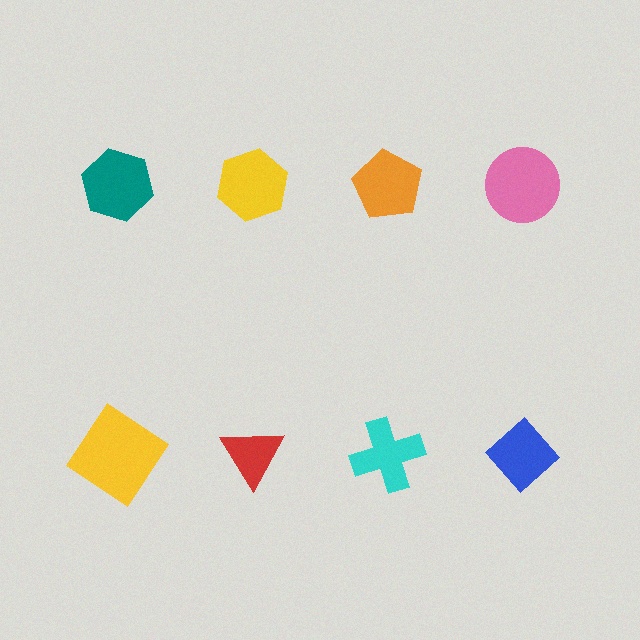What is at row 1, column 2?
A yellow hexagon.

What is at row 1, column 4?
A pink circle.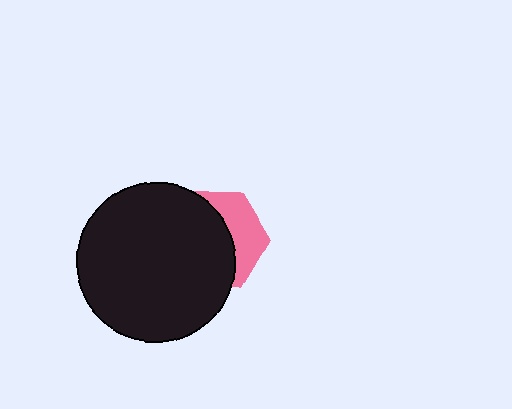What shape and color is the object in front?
The object in front is a black circle.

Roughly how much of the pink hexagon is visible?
A small part of it is visible (roughly 36%).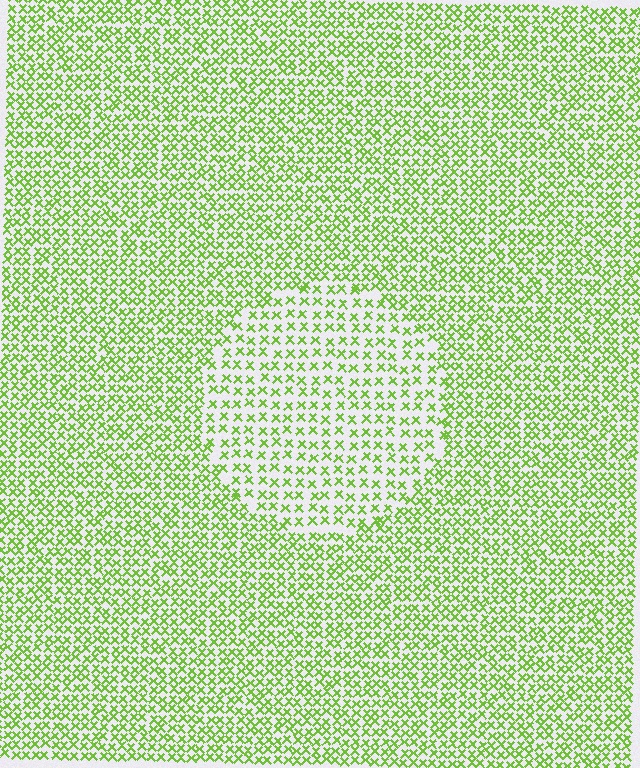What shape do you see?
I see a circle.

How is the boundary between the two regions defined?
The boundary is defined by a change in element density (approximately 1.8x ratio). All elements are the same color, size, and shape.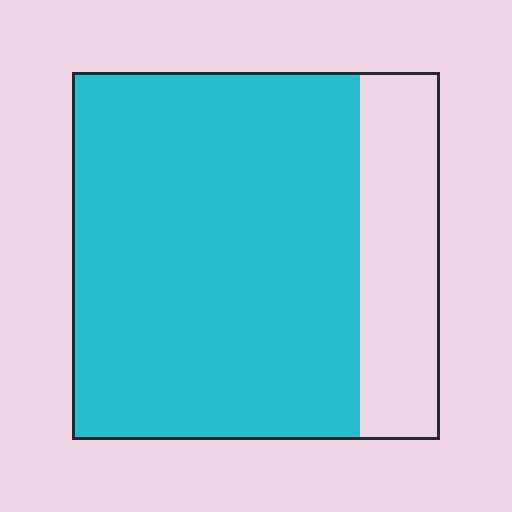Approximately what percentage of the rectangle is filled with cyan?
Approximately 80%.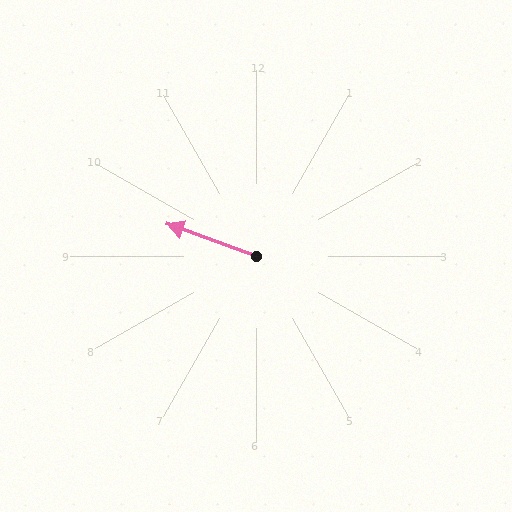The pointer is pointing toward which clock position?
Roughly 10 o'clock.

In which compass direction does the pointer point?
West.